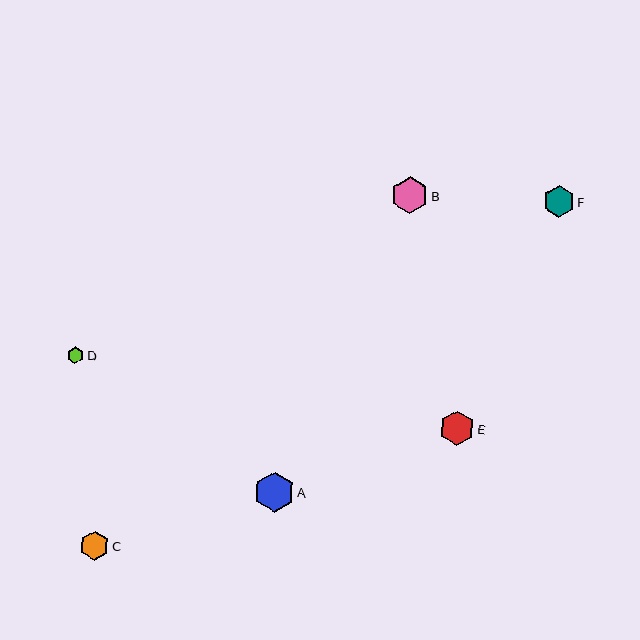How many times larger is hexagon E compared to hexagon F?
Hexagon E is approximately 1.1 times the size of hexagon F.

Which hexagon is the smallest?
Hexagon D is the smallest with a size of approximately 16 pixels.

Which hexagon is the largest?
Hexagon A is the largest with a size of approximately 40 pixels.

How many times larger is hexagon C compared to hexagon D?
Hexagon C is approximately 1.8 times the size of hexagon D.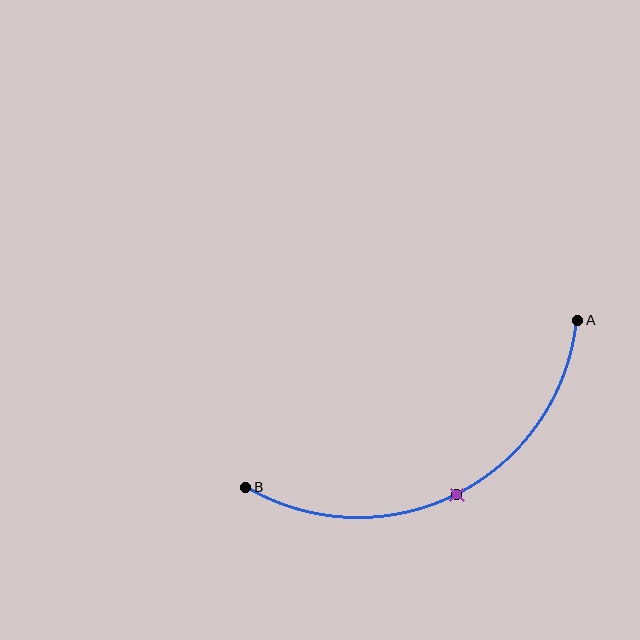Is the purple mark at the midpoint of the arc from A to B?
Yes. The purple mark lies on the arc at equal arc-length from both A and B — it is the arc midpoint.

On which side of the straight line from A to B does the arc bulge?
The arc bulges below the straight line connecting A and B.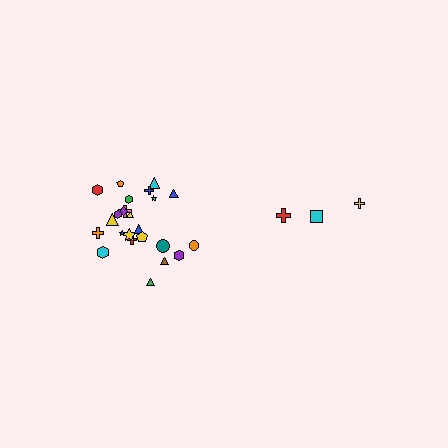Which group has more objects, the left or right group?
The left group.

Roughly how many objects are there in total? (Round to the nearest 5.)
Roughly 30 objects in total.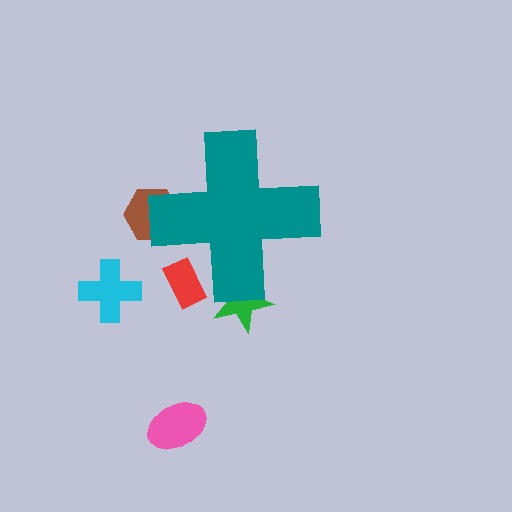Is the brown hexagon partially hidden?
Yes, the brown hexagon is partially hidden behind the teal cross.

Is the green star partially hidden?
Yes, the green star is partially hidden behind the teal cross.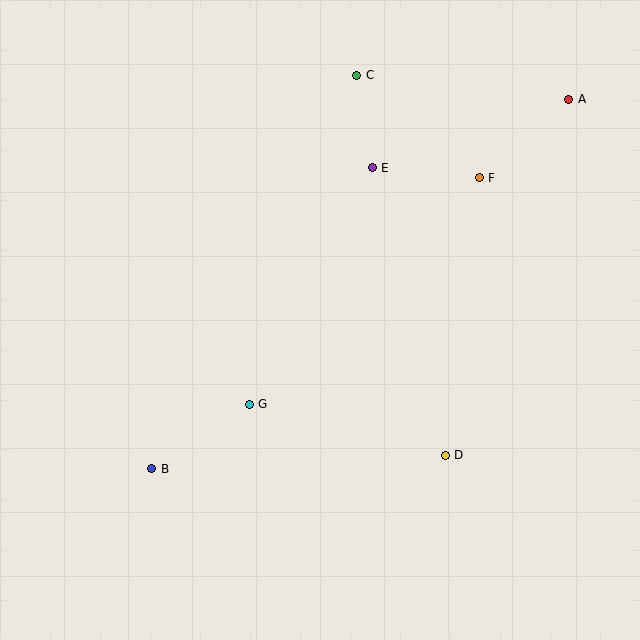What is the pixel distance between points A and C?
The distance between A and C is 213 pixels.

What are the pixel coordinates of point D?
Point D is at (445, 455).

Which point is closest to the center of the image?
Point G at (249, 404) is closest to the center.